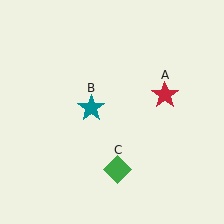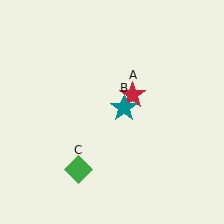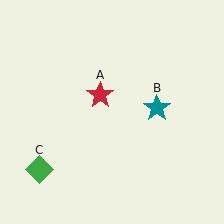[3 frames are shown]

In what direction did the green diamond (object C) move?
The green diamond (object C) moved left.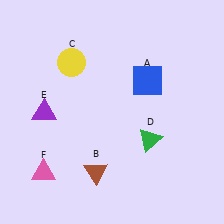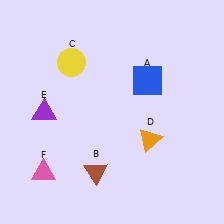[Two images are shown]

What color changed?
The triangle (D) changed from green in Image 1 to orange in Image 2.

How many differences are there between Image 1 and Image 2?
There is 1 difference between the two images.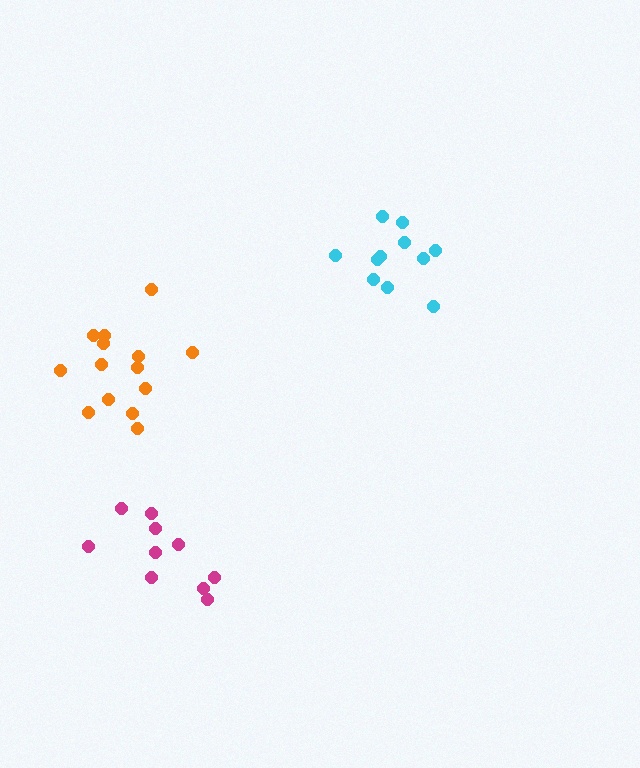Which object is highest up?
The cyan cluster is topmost.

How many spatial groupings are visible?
There are 3 spatial groupings.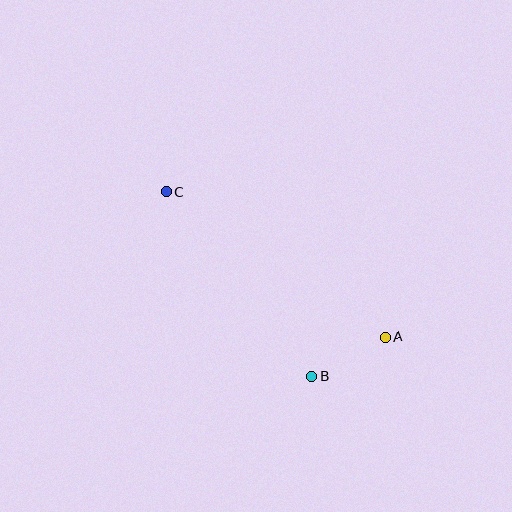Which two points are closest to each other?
Points A and B are closest to each other.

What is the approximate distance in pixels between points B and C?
The distance between B and C is approximately 235 pixels.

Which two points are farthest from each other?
Points A and C are farthest from each other.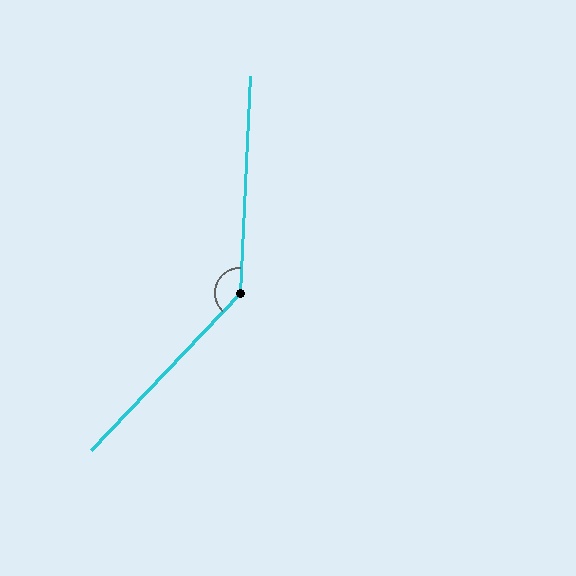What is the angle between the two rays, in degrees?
Approximately 139 degrees.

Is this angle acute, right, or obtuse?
It is obtuse.